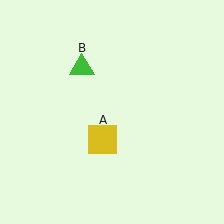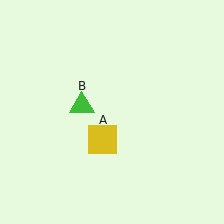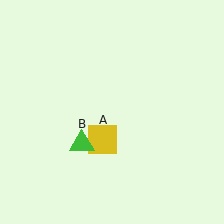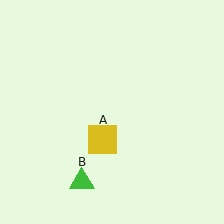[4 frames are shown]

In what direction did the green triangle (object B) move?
The green triangle (object B) moved down.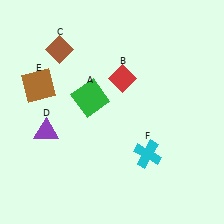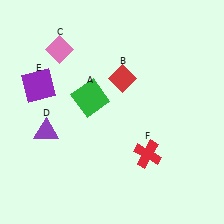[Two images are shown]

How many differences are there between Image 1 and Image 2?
There are 3 differences between the two images.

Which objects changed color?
C changed from brown to pink. E changed from brown to purple. F changed from cyan to red.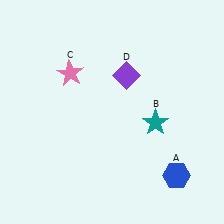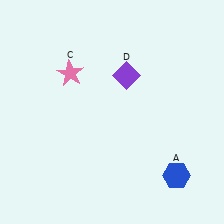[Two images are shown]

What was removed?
The teal star (B) was removed in Image 2.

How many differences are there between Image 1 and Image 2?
There is 1 difference between the two images.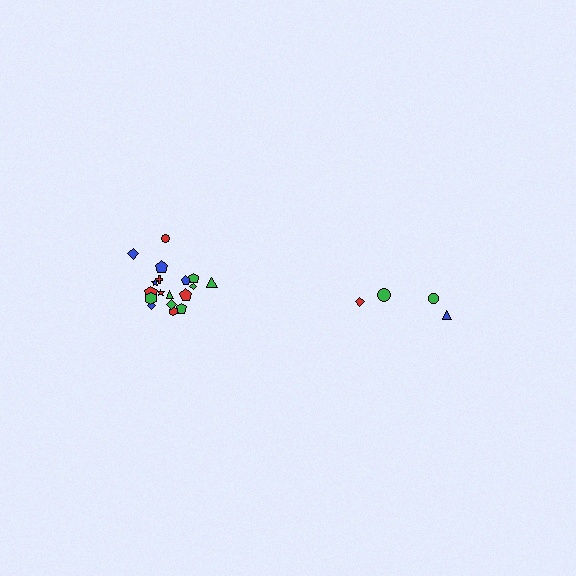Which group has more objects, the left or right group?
The left group.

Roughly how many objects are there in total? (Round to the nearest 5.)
Roughly 20 objects in total.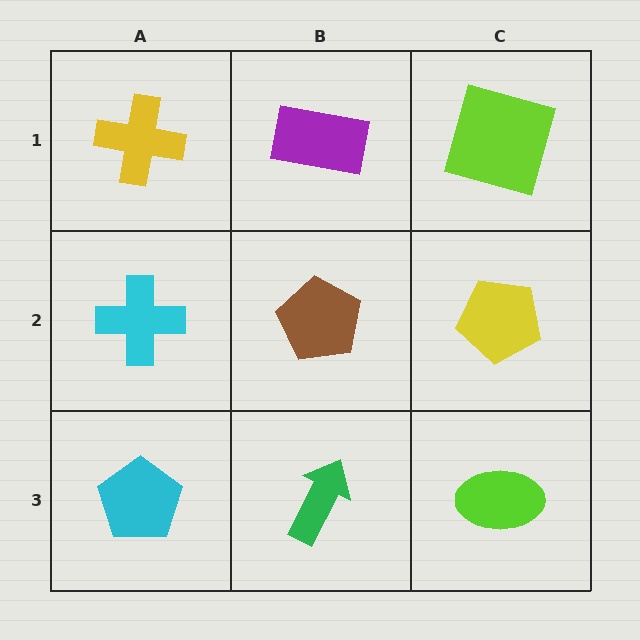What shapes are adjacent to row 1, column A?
A cyan cross (row 2, column A), a purple rectangle (row 1, column B).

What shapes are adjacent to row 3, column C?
A yellow pentagon (row 2, column C), a green arrow (row 3, column B).